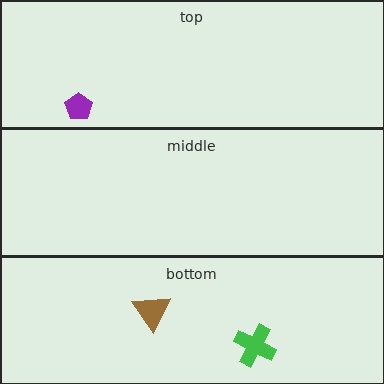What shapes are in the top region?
The purple pentagon.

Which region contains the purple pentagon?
The top region.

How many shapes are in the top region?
1.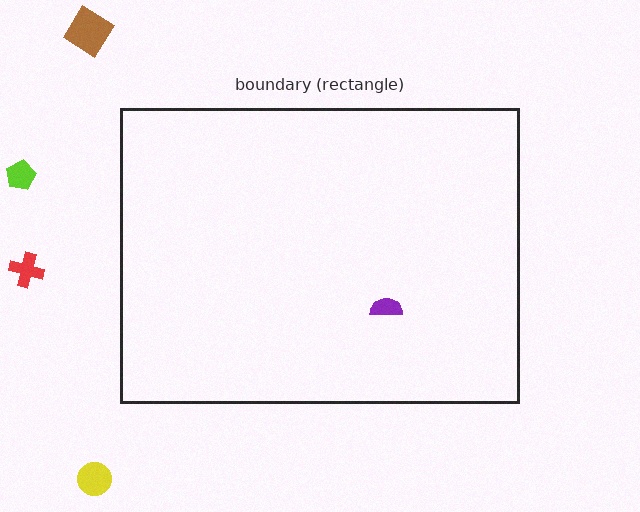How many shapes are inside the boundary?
1 inside, 4 outside.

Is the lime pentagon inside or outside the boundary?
Outside.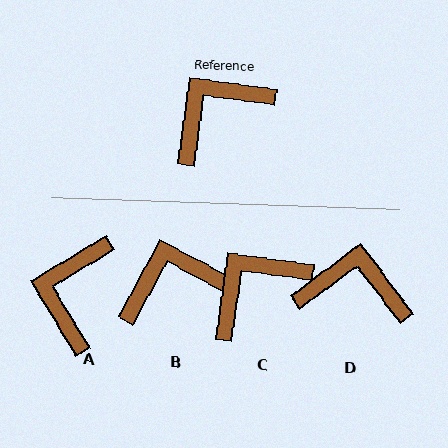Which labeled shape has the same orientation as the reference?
C.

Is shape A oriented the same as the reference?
No, it is off by about 39 degrees.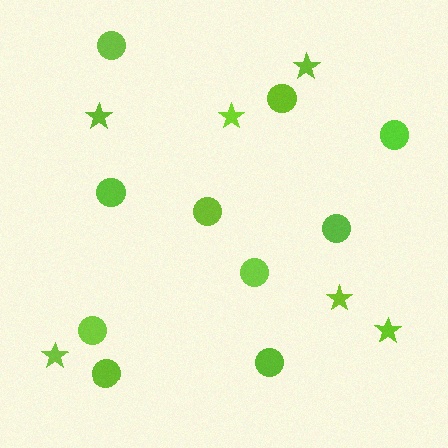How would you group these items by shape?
There are 2 groups: one group of stars (6) and one group of circles (10).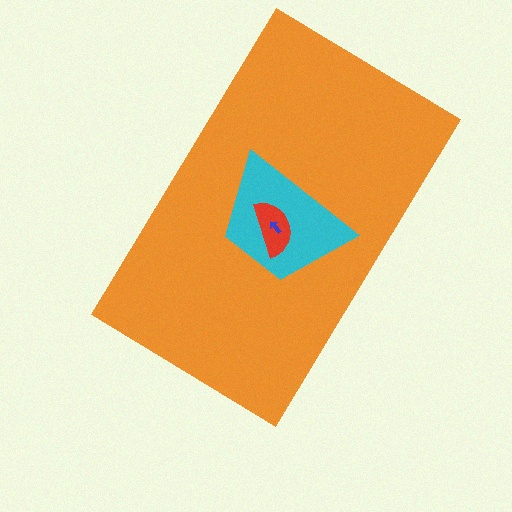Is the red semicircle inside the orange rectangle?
Yes.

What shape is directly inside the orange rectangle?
The cyan trapezoid.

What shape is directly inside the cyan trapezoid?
The red semicircle.